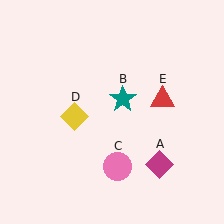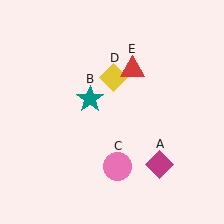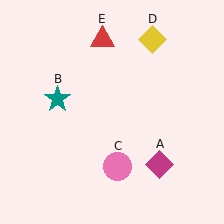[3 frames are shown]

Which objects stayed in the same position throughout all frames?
Magenta diamond (object A) and pink circle (object C) remained stationary.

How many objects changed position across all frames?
3 objects changed position: teal star (object B), yellow diamond (object D), red triangle (object E).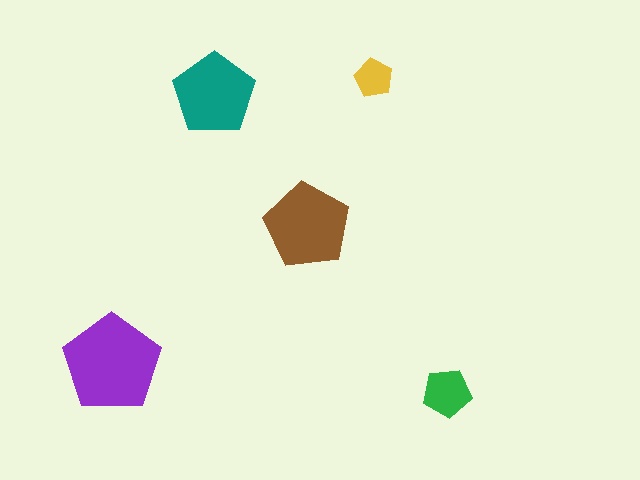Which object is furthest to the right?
The green pentagon is rightmost.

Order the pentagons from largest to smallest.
the purple one, the brown one, the teal one, the green one, the yellow one.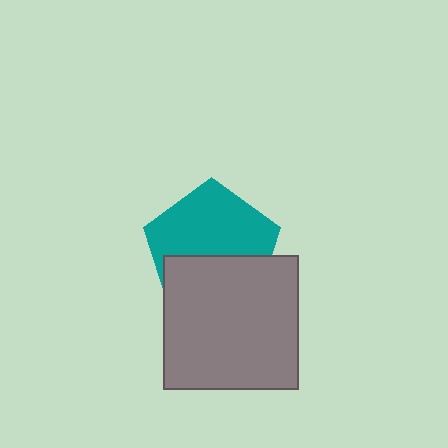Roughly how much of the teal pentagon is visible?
About half of it is visible (roughly 58%).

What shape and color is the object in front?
The object in front is a gray square.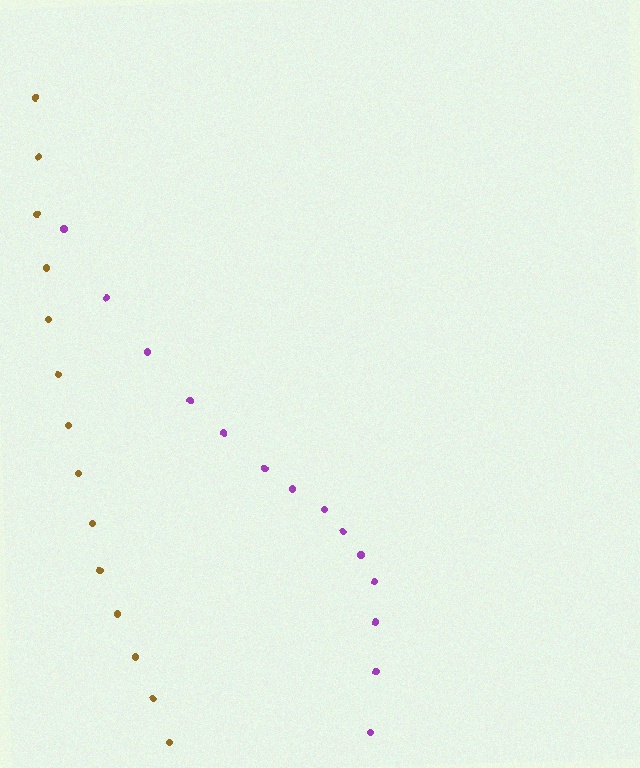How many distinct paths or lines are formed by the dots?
There are 2 distinct paths.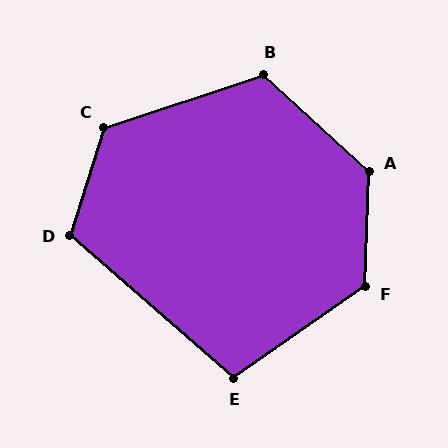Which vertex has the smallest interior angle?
E, at approximately 104 degrees.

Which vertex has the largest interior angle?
A, at approximately 131 degrees.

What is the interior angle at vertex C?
Approximately 125 degrees (obtuse).